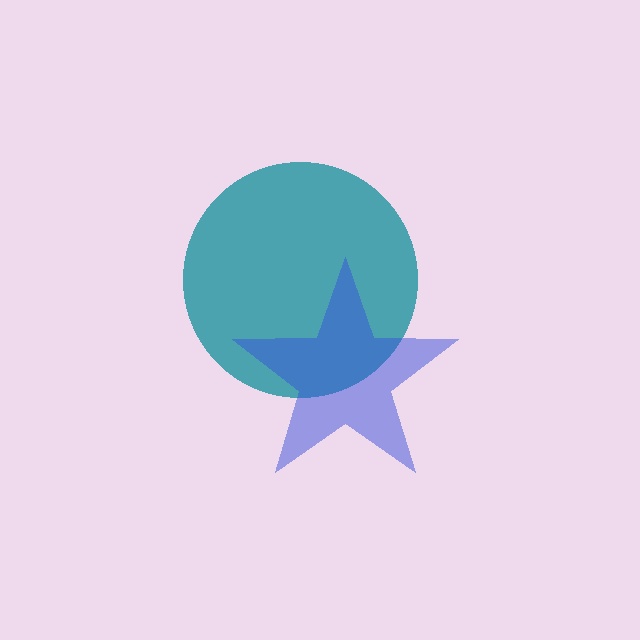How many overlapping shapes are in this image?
There are 2 overlapping shapes in the image.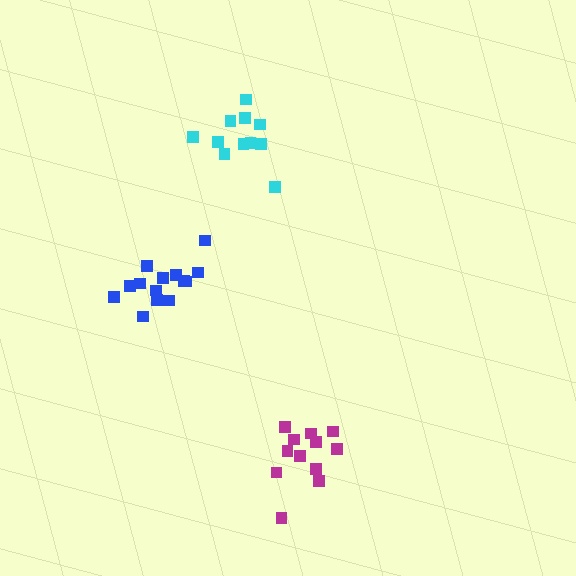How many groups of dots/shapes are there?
There are 3 groups.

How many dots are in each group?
Group 1: 11 dots, Group 2: 12 dots, Group 3: 14 dots (37 total).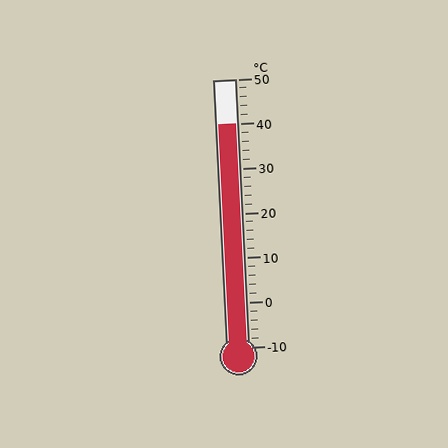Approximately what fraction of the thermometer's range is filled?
The thermometer is filled to approximately 85% of its range.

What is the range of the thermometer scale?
The thermometer scale ranges from -10°C to 50°C.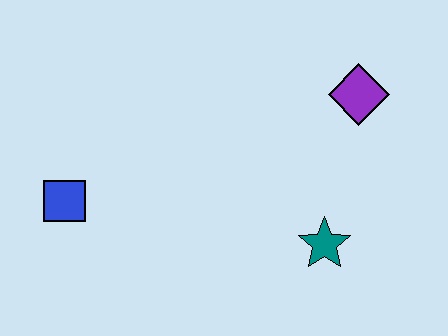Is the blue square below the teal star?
No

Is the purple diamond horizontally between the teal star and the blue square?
No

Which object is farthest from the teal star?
The blue square is farthest from the teal star.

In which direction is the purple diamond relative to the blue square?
The purple diamond is to the right of the blue square.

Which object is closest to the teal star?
The purple diamond is closest to the teal star.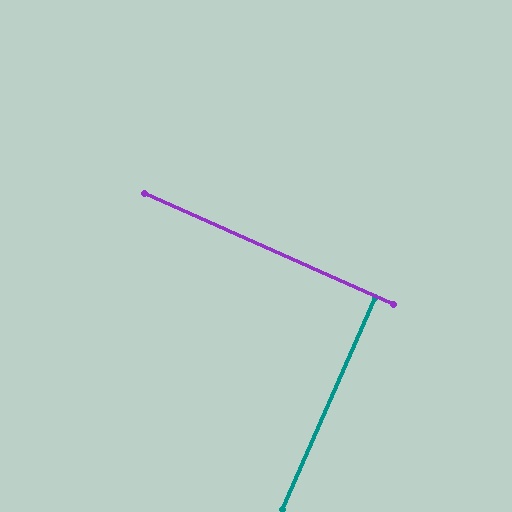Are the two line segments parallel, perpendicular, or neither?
Perpendicular — they meet at approximately 90°.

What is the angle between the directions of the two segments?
Approximately 90 degrees.